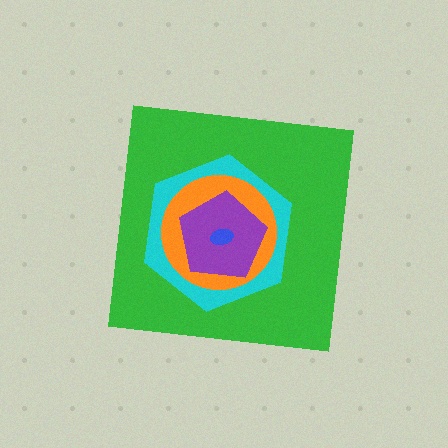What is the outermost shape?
The green square.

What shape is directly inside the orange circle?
The purple pentagon.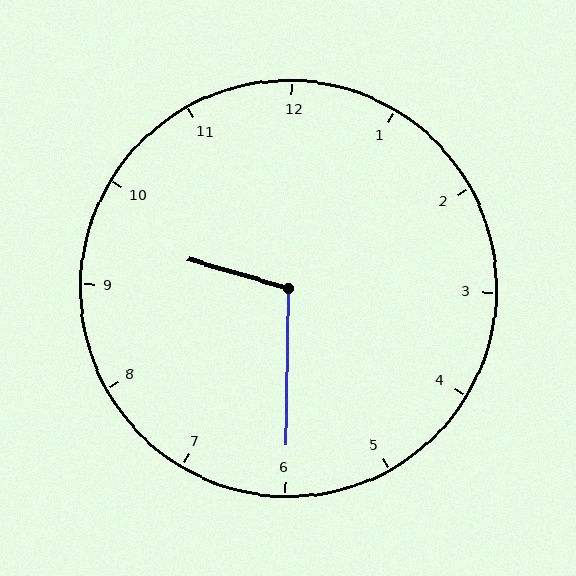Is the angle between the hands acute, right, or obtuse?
It is obtuse.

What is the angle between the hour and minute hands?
Approximately 105 degrees.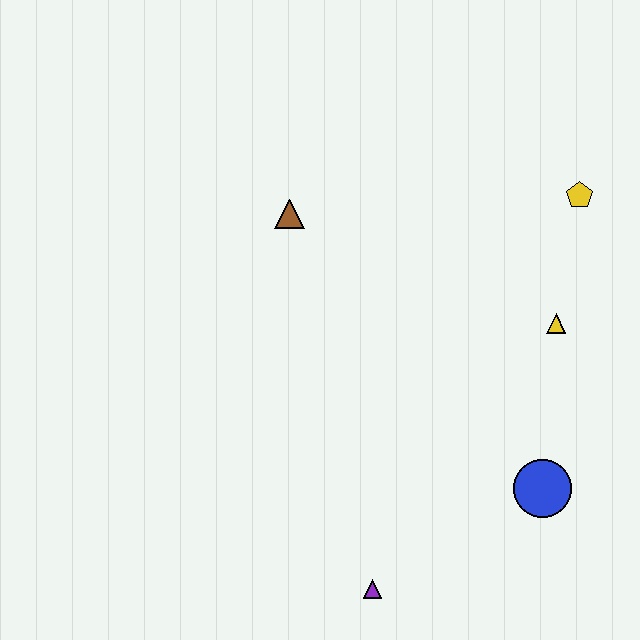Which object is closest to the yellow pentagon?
The yellow triangle is closest to the yellow pentagon.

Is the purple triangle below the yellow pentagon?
Yes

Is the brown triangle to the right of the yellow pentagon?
No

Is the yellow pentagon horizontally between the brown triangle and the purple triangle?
No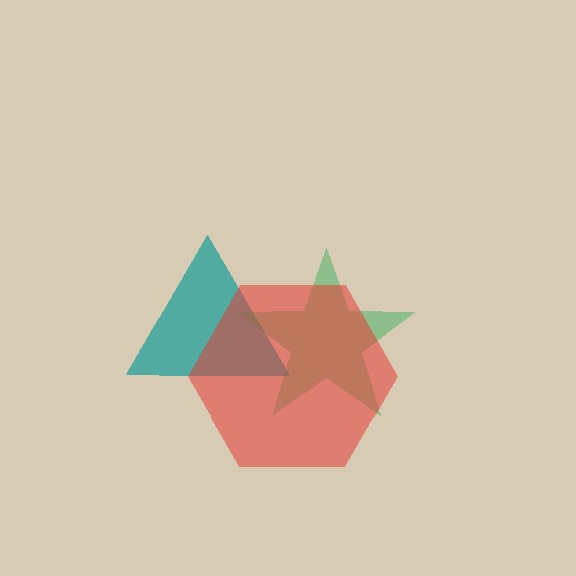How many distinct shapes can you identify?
There are 3 distinct shapes: a teal triangle, a green star, a red hexagon.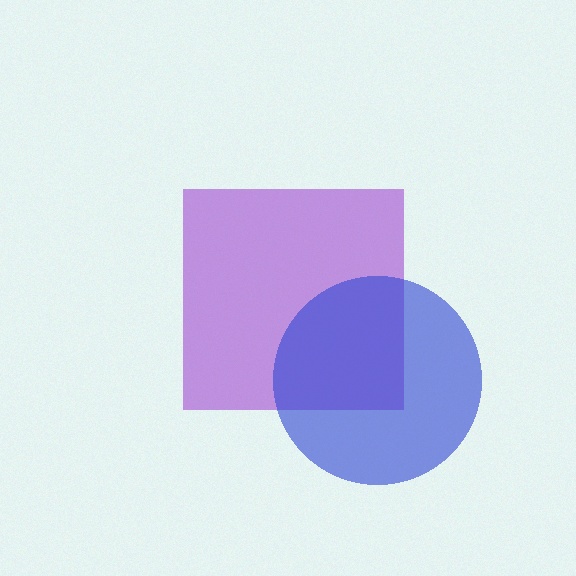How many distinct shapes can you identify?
There are 2 distinct shapes: a purple square, a blue circle.